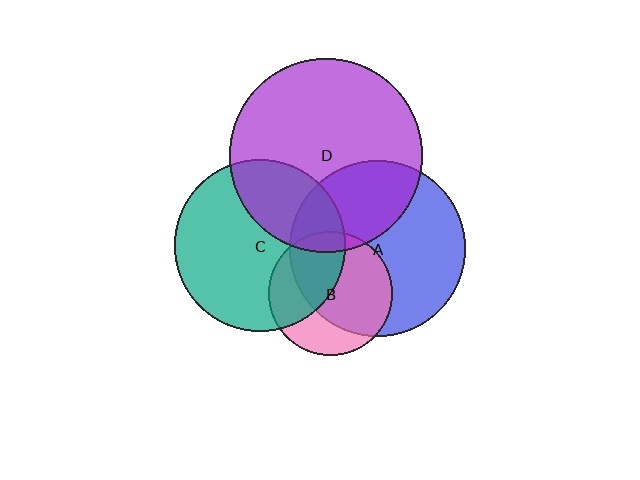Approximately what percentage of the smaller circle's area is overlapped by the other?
Approximately 65%.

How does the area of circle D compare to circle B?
Approximately 2.4 times.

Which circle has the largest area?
Circle D (purple).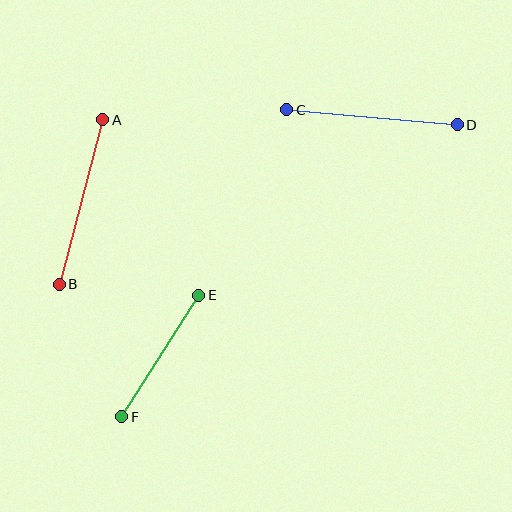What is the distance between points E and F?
The distance is approximately 144 pixels.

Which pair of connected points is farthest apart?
Points C and D are farthest apart.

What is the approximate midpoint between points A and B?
The midpoint is at approximately (81, 202) pixels.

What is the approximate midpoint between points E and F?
The midpoint is at approximately (160, 356) pixels.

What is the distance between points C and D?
The distance is approximately 171 pixels.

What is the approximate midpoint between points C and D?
The midpoint is at approximately (372, 117) pixels.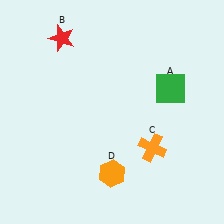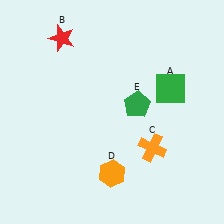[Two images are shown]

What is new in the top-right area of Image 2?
A green pentagon (E) was added in the top-right area of Image 2.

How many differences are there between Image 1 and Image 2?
There is 1 difference between the two images.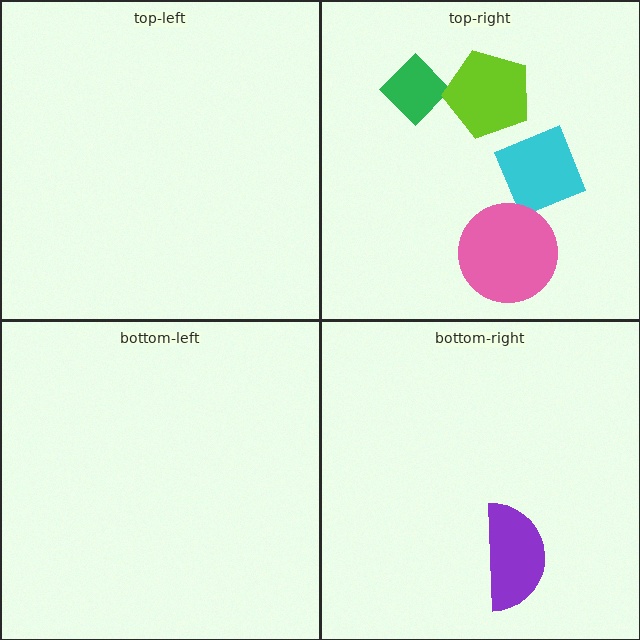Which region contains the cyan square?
The top-right region.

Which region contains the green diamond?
The top-right region.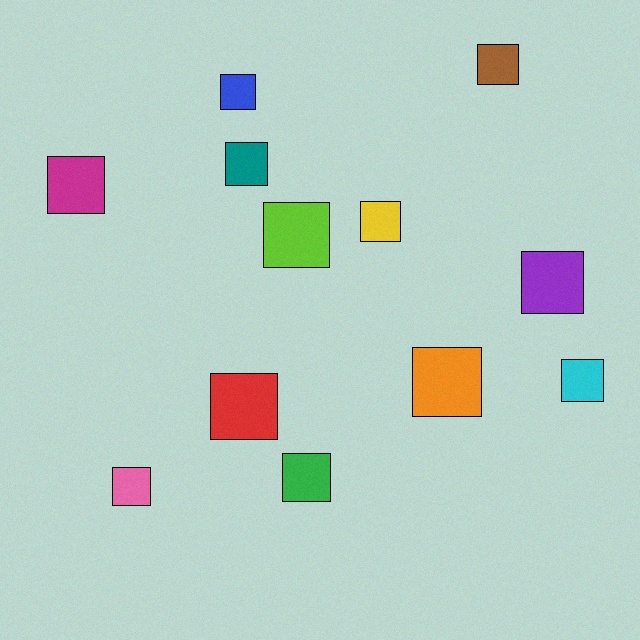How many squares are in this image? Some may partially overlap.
There are 12 squares.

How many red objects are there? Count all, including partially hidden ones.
There is 1 red object.